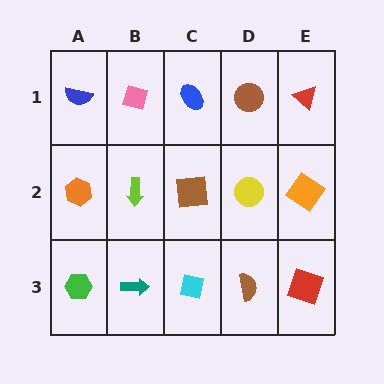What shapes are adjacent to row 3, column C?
A brown square (row 2, column C), a teal arrow (row 3, column B), a brown semicircle (row 3, column D).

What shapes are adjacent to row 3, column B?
A lime arrow (row 2, column B), a green hexagon (row 3, column A), a cyan square (row 3, column C).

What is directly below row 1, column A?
An orange hexagon.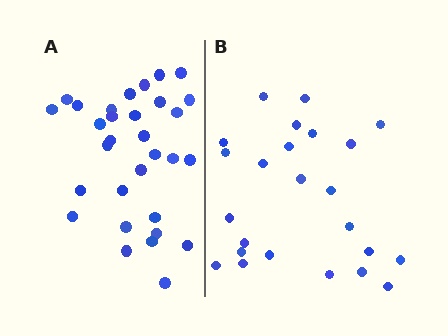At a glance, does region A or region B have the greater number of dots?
Region A (the left region) has more dots.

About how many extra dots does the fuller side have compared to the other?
Region A has roughly 8 or so more dots than region B.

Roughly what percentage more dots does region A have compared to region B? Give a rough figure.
About 30% more.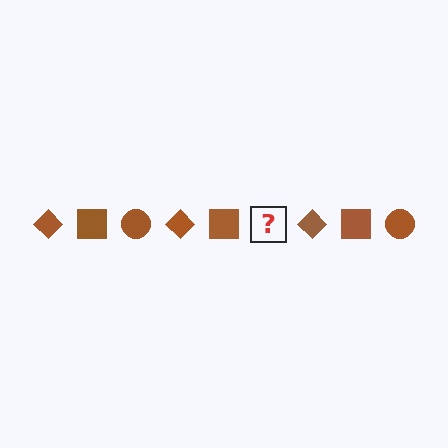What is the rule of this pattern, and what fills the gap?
The rule is that the pattern cycles through diamond, square, circle shapes in brown. The gap should be filled with a brown circle.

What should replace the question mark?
The question mark should be replaced with a brown circle.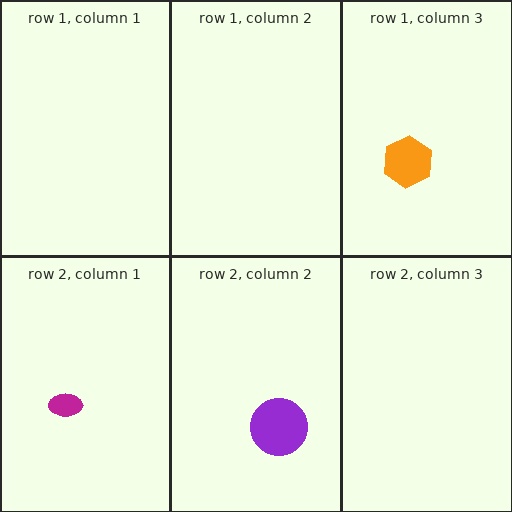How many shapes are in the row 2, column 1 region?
1.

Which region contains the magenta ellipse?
The row 2, column 1 region.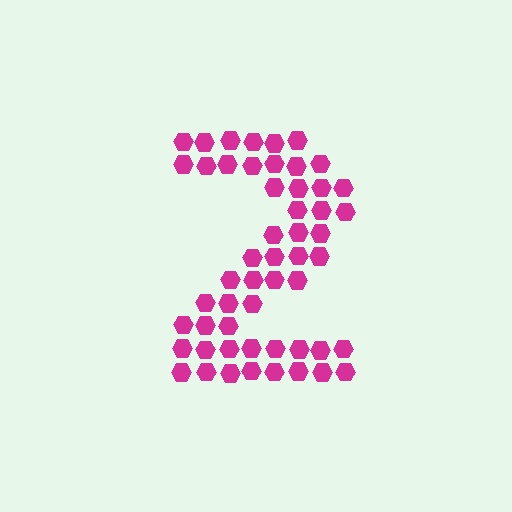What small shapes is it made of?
It is made of small hexagons.